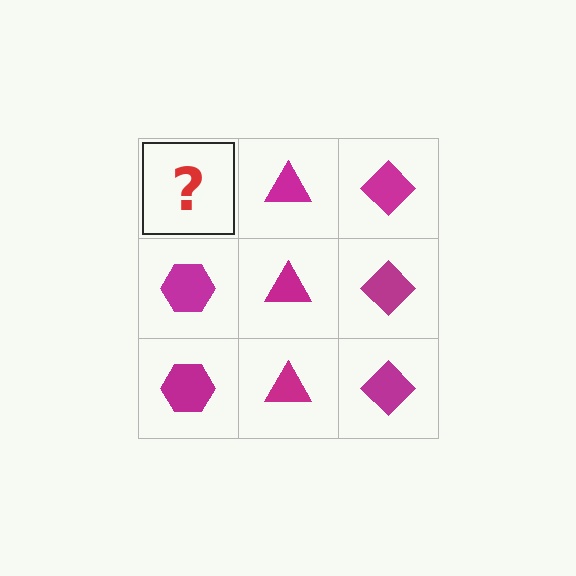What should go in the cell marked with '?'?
The missing cell should contain a magenta hexagon.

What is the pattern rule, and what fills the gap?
The rule is that each column has a consistent shape. The gap should be filled with a magenta hexagon.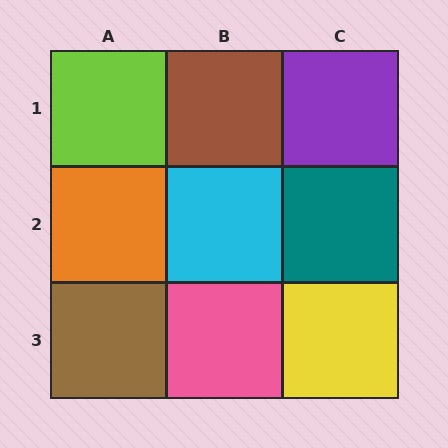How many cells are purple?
1 cell is purple.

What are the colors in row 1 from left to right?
Lime, brown, purple.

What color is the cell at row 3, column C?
Yellow.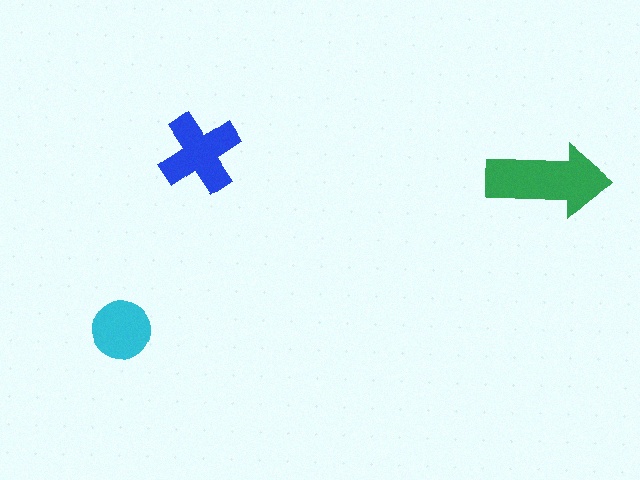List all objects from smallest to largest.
The cyan circle, the blue cross, the green arrow.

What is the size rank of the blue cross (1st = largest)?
2nd.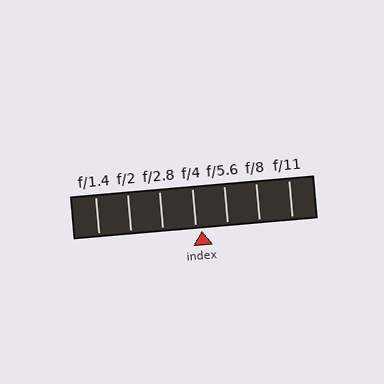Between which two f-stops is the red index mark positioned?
The index mark is between f/4 and f/5.6.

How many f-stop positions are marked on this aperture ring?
There are 7 f-stop positions marked.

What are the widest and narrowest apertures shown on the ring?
The widest aperture shown is f/1.4 and the narrowest is f/11.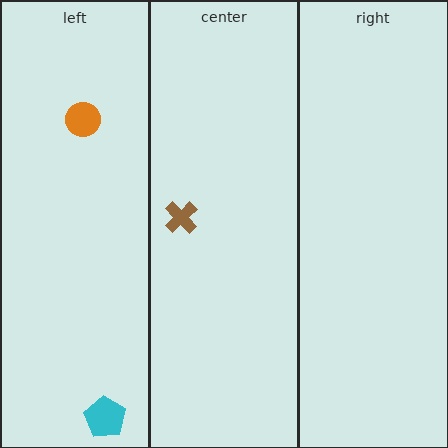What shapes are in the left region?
The cyan pentagon, the orange circle.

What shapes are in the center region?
The brown cross.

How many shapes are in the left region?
2.